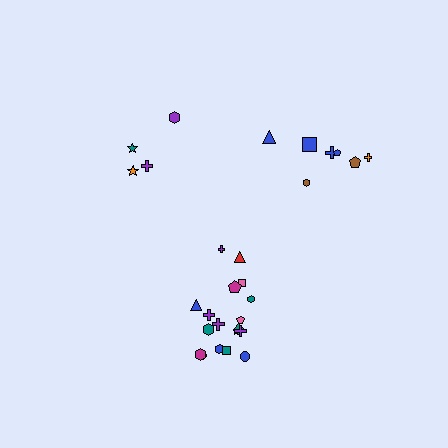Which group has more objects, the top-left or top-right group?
The top-right group.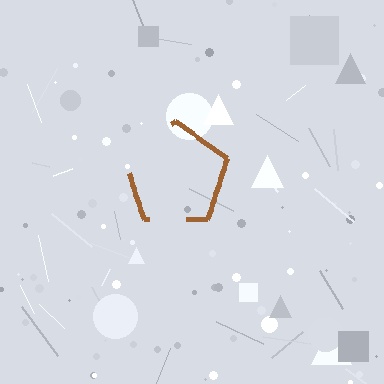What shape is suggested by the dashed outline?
The dashed outline suggests a pentagon.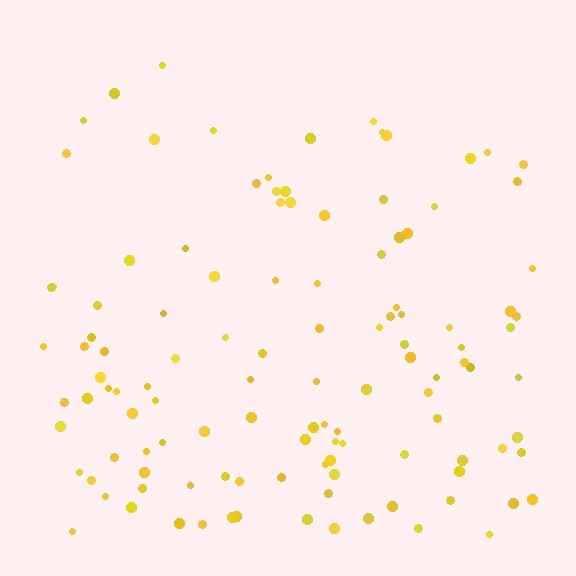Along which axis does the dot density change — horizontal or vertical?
Vertical.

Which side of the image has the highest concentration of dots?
The bottom.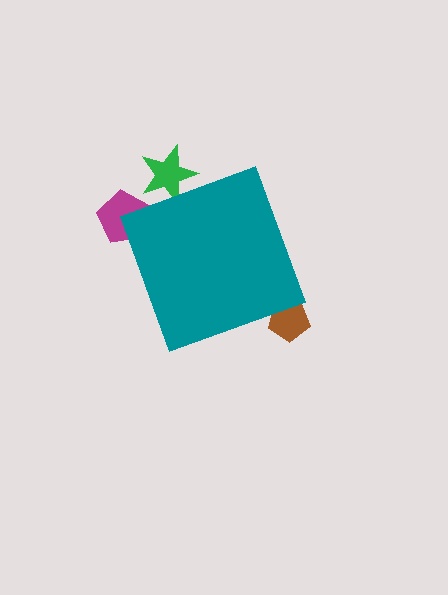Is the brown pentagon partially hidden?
Yes, the brown pentagon is partially hidden behind the teal diamond.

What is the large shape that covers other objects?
A teal diamond.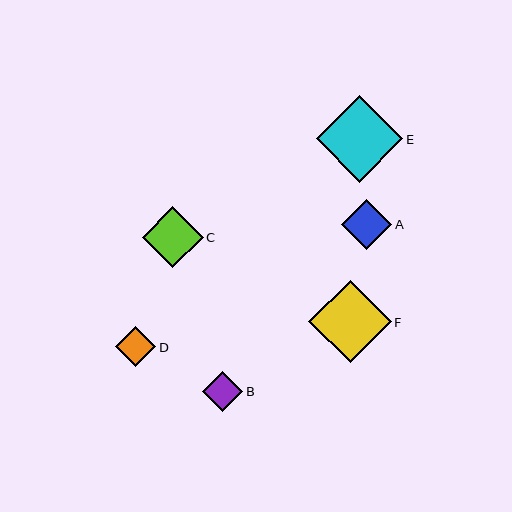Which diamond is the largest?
Diamond E is the largest with a size of approximately 87 pixels.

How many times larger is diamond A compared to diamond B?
Diamond A is approximately 1.3 times the size of diamond B.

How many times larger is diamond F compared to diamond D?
Diamond F is approximately 2.0 times the size of diamond D.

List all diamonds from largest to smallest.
From largest to smallest: E, F, C, A, D, B.